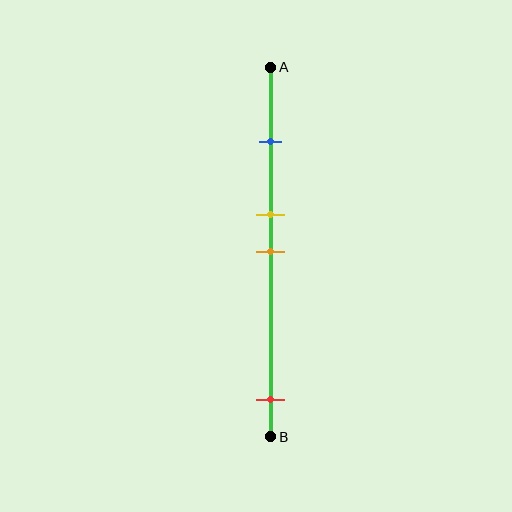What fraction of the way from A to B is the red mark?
The red mark is approximately 90% (0.9) of the way from A to B.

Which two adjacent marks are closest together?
The yellow and orange marks are the closest adjacent pair.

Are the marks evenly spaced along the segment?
No, the marks are not evenly spaced.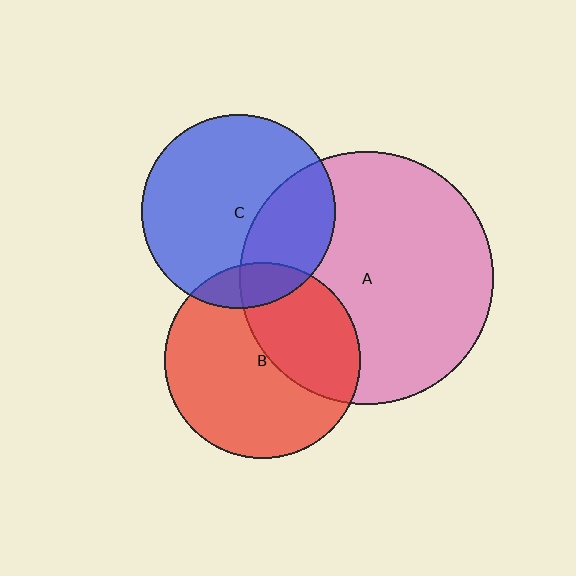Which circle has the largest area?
Circle A (pink).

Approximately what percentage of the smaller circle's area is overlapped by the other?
Approximately 40%.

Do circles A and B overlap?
Yes.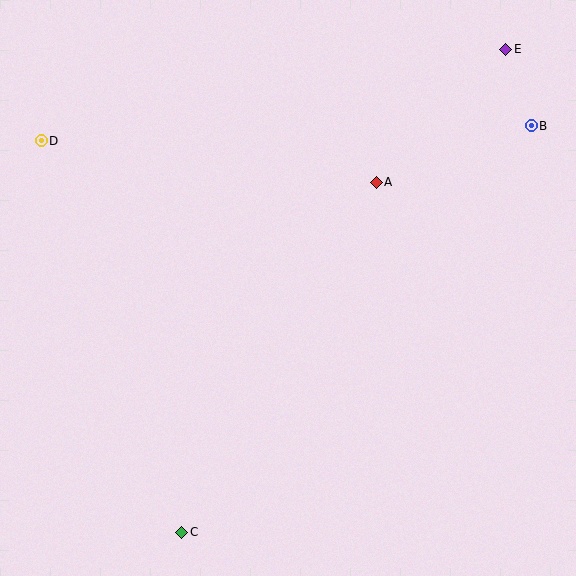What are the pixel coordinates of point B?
Point B is at (531, 126).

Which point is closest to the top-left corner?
Point D is closest to the top-left corner.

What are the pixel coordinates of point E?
Point E is at (506, 49).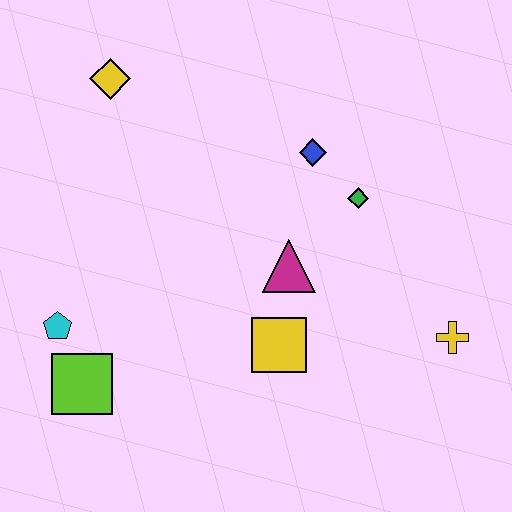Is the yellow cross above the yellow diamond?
No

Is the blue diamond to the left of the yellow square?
No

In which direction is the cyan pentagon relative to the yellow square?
The cyan pentagon is to the left of the yellow square.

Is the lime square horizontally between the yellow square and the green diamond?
No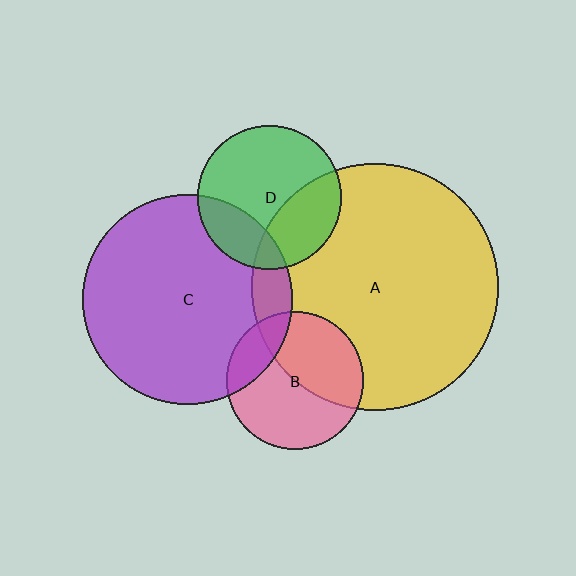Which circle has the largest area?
Circle A (yellow).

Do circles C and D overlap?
Yes.